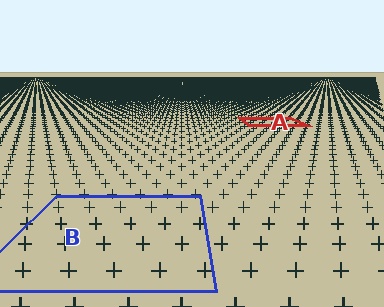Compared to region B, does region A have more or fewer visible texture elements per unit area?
Region A has more texture elements per unit area — they are packed more densely because it is farther away.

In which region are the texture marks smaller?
The texture marks are smaller in region A, because it is farther away.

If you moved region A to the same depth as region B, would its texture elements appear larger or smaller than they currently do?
They would appear larger. At a closer depth, the same texture elements are projected at a bigger on-screen size.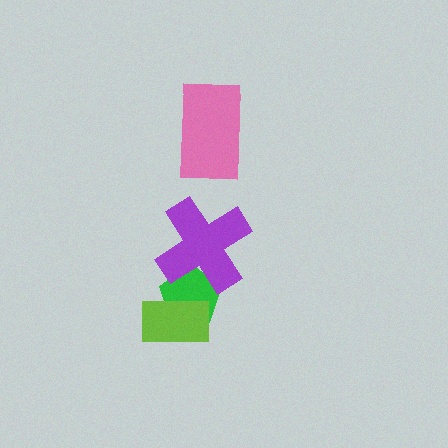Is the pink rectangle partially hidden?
No, no other shape covers it.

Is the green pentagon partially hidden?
Yes, it is partially covered by another shape.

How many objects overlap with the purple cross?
1 object overlaps with the purple cross.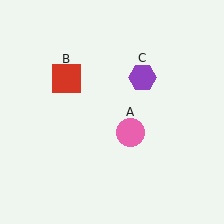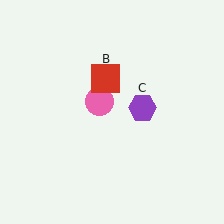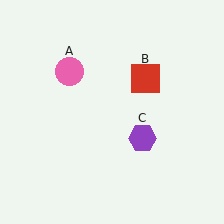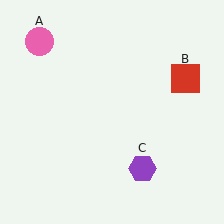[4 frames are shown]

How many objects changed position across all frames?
3 objects changed position: pink circle (object A), red square (object B), purple hexagon (object C).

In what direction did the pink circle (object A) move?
The pink circle (object A) moved up and to the left.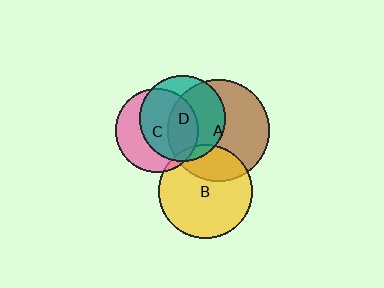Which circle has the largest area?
Circle A (brown).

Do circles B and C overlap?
Yes.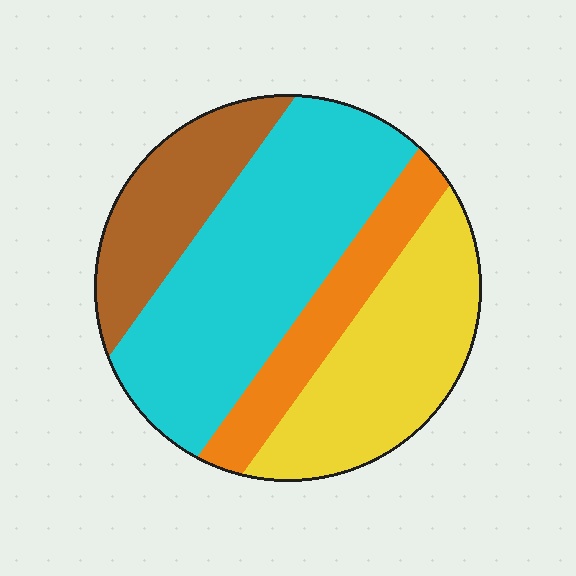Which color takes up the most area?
Cyan, at roughly 40%.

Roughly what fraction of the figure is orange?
Orange covers 15% of the figure.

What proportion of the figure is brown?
Brown covers about 15% of the figure.